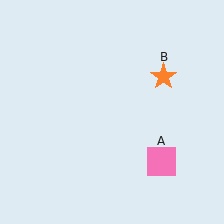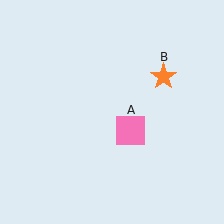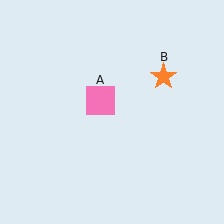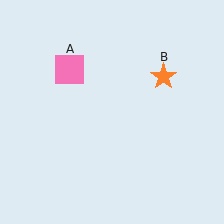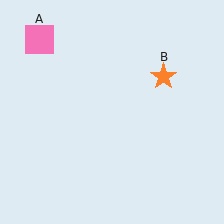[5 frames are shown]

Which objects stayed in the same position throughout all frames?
Orange star (object B) remained stationary.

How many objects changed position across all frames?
1 object changed position: pink square (object A).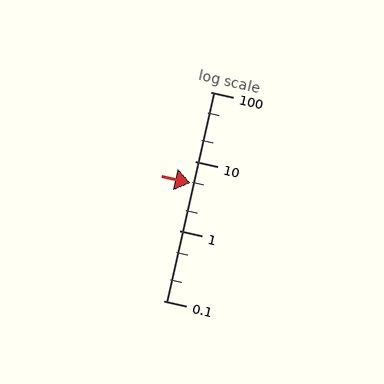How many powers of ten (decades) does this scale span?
The scale spans 3 decades, from 0.1 to 100.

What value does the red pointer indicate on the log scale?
The pointer indicates approximately 4.9.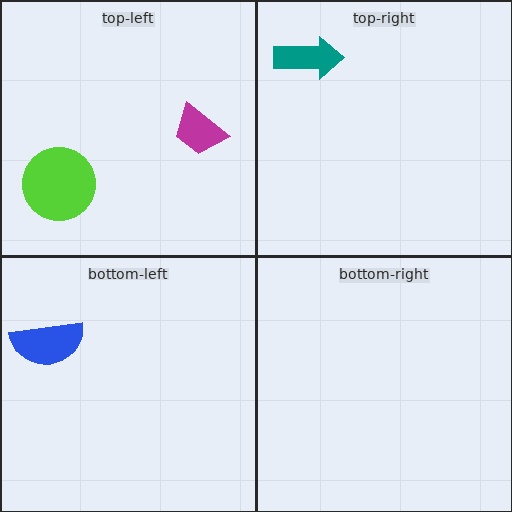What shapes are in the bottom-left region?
The blue semicircle.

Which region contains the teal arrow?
The top-right region.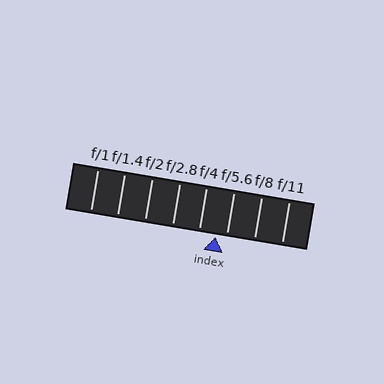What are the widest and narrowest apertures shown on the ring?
The widest aperture shown is f/1 and the narrowest is f/11.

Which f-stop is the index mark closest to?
The index mark is closest to f/5.6.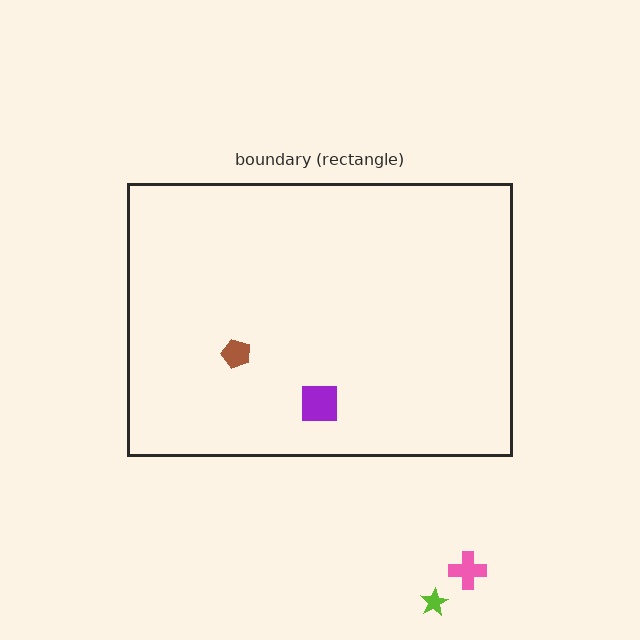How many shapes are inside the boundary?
2 inside, 2 outside.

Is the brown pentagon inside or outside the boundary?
Inside.